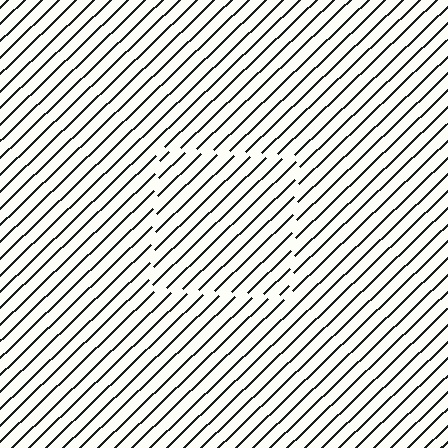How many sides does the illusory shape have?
4 sides — the line-ends trace a square.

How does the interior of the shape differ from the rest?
The interior of the shape contains the same grating, shifted by half a period — the contour is defined by the phase discontinuity where line-ends from the inner and outer gratings abut.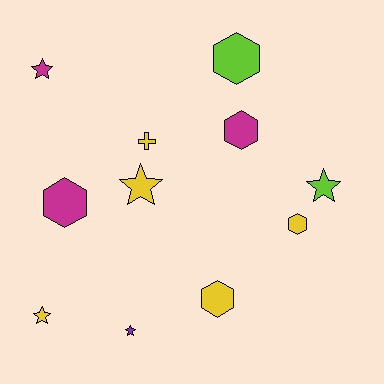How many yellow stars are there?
There are 2 yellow stars.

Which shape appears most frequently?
Star, with 5 objects.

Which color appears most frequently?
Yellow, with 5 objects.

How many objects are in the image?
There are 11 objects.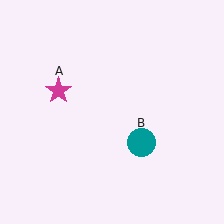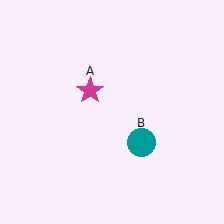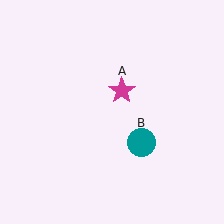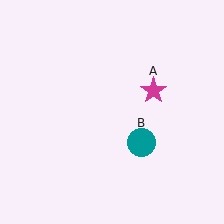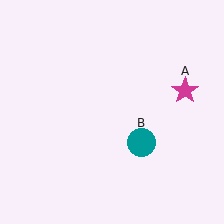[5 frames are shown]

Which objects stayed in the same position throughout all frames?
Teal circle (object B) remained stationary.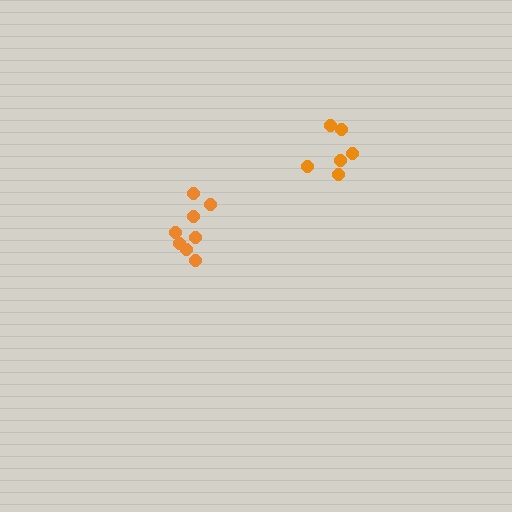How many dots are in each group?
Group 1: 6 dots, Group 2: 8 dots (14 total).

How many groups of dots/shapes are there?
There are 2 groups.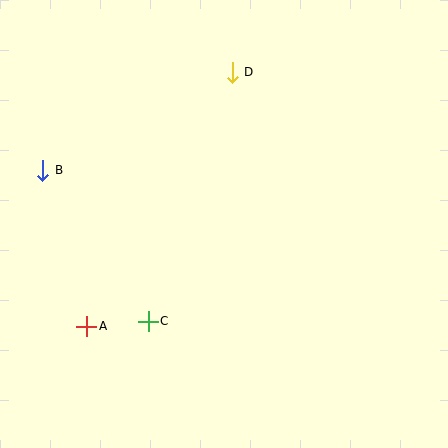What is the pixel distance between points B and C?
The distance between B and C is 184 pixels.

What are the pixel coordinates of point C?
Point C is at (148, 321).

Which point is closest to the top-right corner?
Point D is closest to the top-right corner.